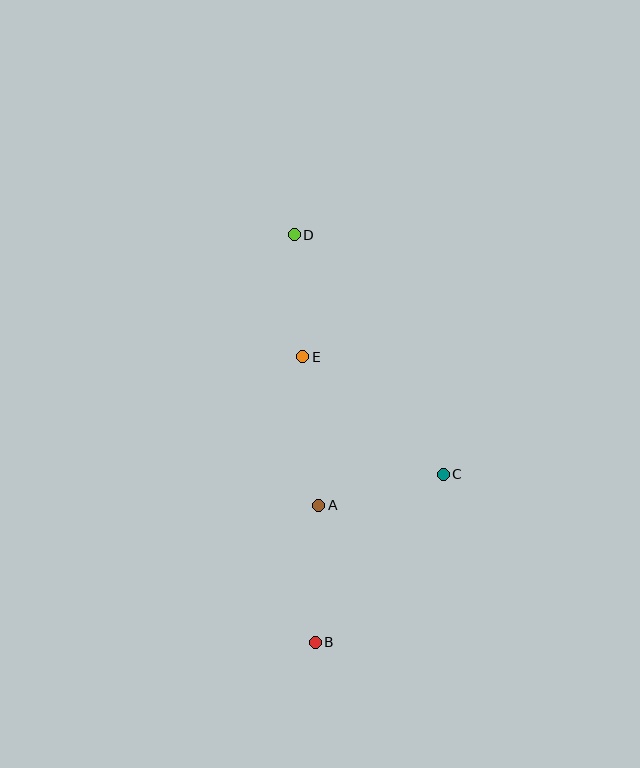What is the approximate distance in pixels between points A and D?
The distance between A and D is approximately 272 pixels.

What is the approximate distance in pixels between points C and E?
The distance between C and E is approximately 183 pixels.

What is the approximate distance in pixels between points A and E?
The distance between A and E is approximately 149 pixels.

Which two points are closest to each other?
Points D and E are closest to each other.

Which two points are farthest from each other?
Points B and D are farthest from each other.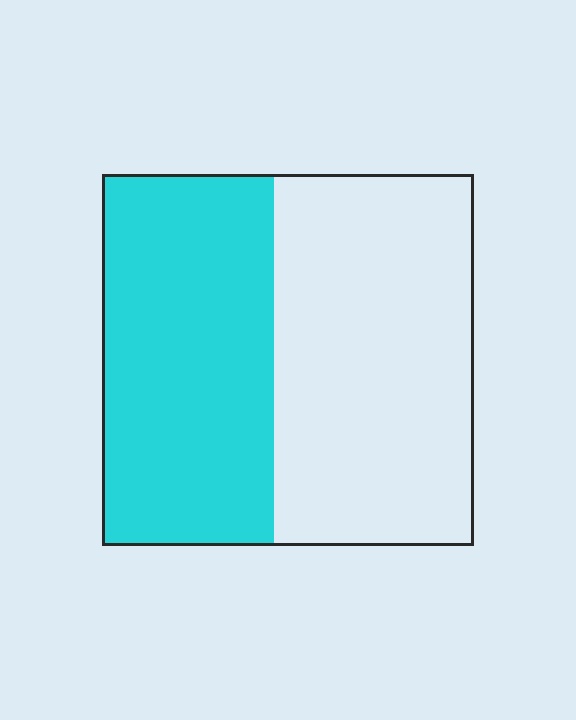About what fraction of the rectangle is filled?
About one half (1/2).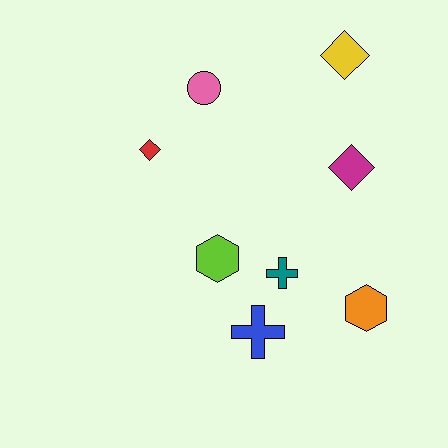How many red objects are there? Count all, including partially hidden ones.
There is 1 red object.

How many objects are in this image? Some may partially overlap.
There are 8 objects.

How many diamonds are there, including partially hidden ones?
There are 3 diamonds.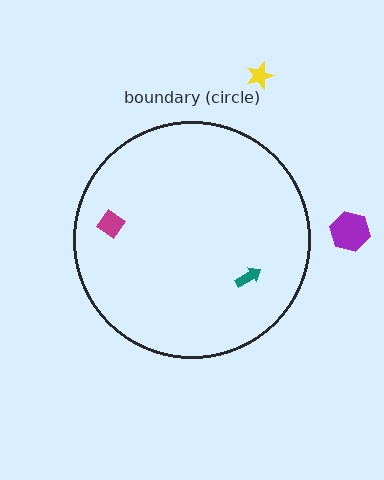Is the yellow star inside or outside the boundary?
Outside.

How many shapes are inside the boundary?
2 inside, 2 outside.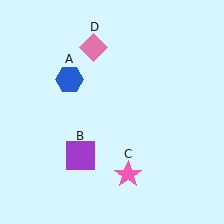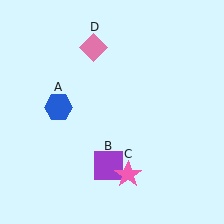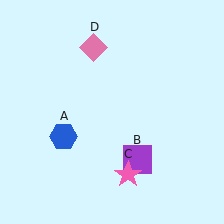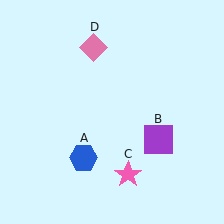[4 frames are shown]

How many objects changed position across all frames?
2 objects changed position: blue hexagon (object A), purple square (object B).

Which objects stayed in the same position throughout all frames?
Pink star (object C) and pink diamond (object D) remained stationary.